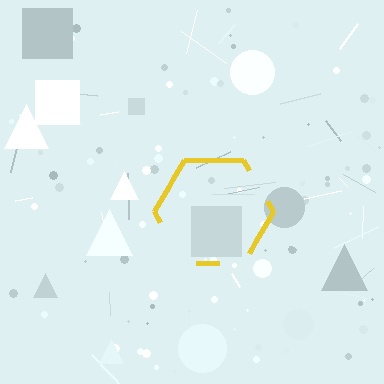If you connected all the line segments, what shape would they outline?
They would outline a hexagon.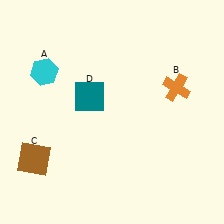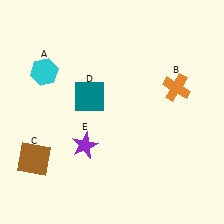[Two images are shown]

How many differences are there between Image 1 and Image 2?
There is 1 difference between the two images.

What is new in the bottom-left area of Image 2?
A purple star (E) was added in the bottom-left area of Image 2.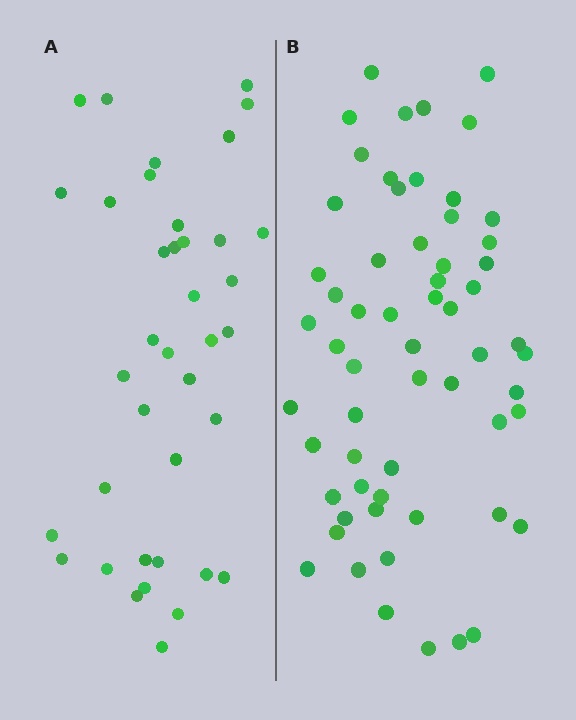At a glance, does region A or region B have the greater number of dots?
Region B (the right region) has more dots.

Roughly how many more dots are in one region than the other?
Region B has approximately 20 more dots than region A.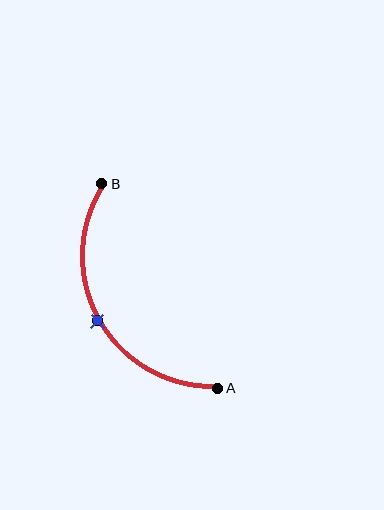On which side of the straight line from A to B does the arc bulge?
The arc bulges to the left of the straight line connecting A and B.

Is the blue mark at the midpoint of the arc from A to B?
Yes. The blue mark lies on the arc at equal arc-length from both A and B — it is the arc midpoint.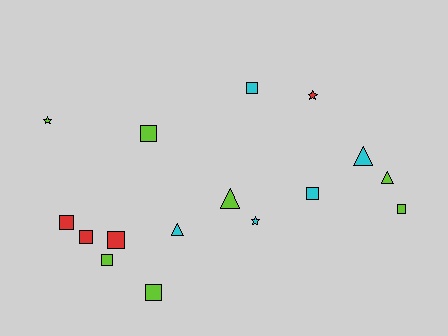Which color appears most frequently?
Lime, with 7 objects.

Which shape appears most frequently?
Square, with 9 objects.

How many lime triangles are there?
There are 2 lime triangles.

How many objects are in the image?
There are 16 objects.